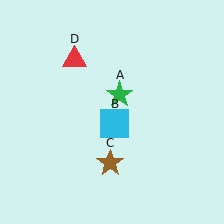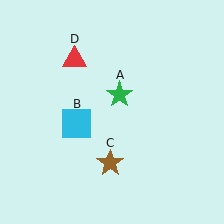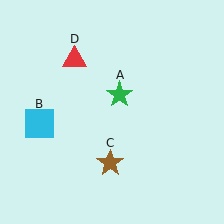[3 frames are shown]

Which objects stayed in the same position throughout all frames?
Green star (object A) and brown star (object C) and red triangle (object D) remained stationary.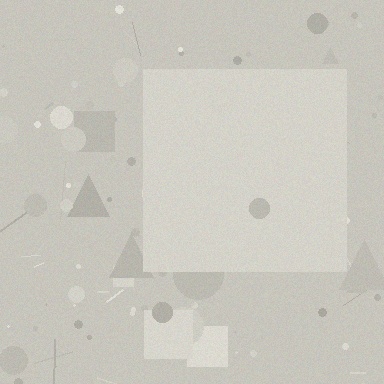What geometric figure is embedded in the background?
A square is embedded in the background.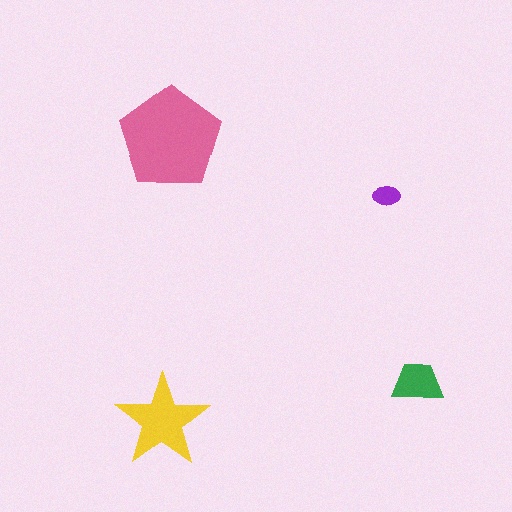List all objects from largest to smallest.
The pink pentagon, the yellow star, the green trapezoid, the purple ellipse.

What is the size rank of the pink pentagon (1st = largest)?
1st.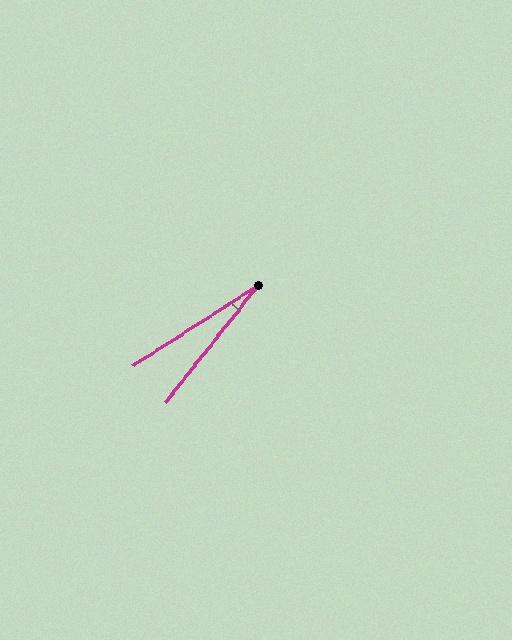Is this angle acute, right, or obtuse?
It is acute.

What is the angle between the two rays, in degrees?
Approximately 19 degrees.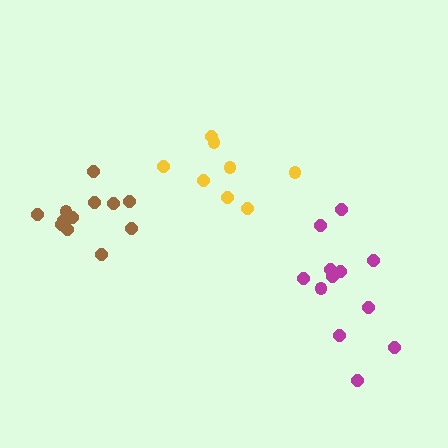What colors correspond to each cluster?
The clusters are colored: yellow, magenta, brown.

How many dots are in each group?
Group 1: 8 dots, Group 2: 12 dots, Group 3: 12 dots (32 total).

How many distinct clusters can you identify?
There are 3 distinct clusters.